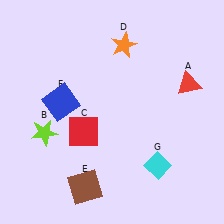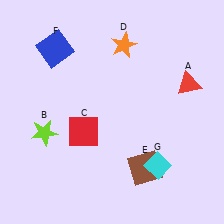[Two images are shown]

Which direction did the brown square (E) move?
The brown square (E) moved right.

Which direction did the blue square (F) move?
The blue square (F) moved up.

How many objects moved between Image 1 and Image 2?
2 objects moved between the two images.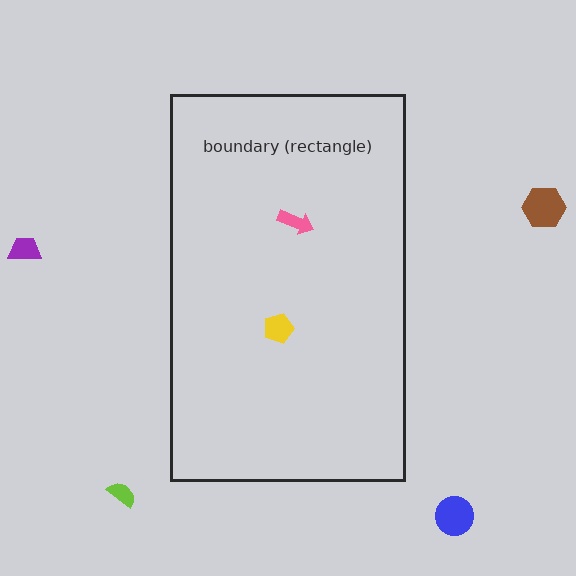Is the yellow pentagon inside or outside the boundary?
Inside.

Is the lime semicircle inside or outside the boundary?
Outside.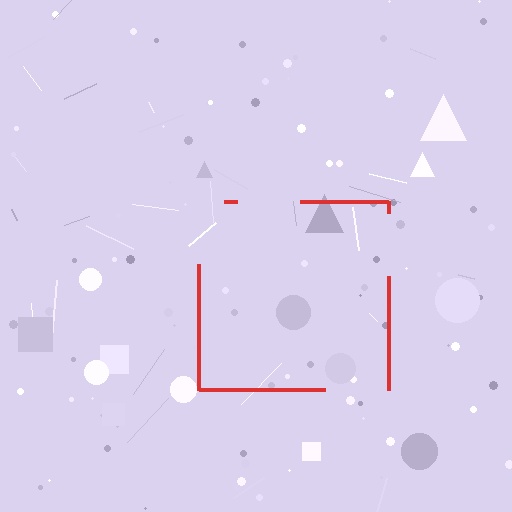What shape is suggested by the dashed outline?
The dashed outline suggests a square.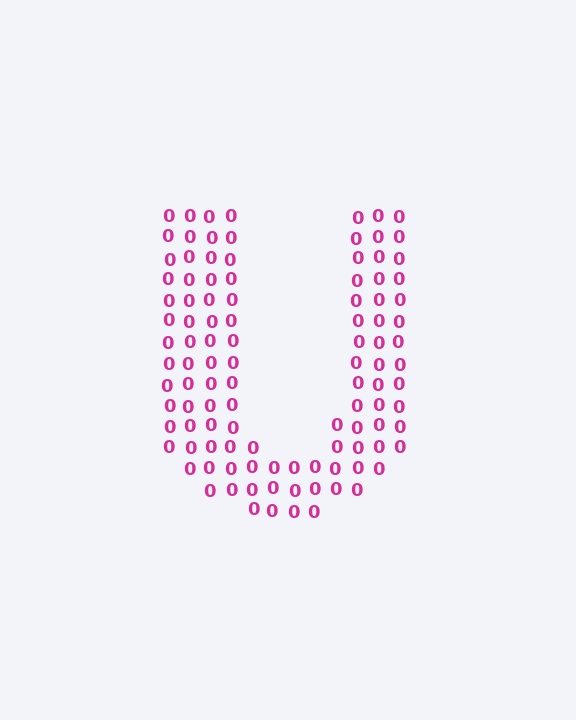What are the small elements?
The small elements are digit 0's.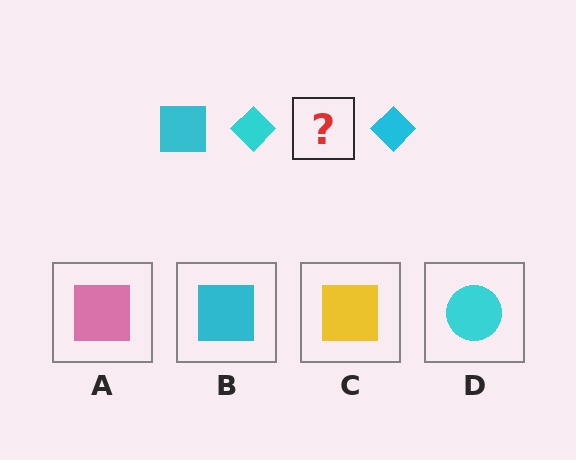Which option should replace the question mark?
Option B.